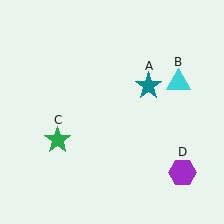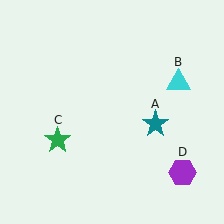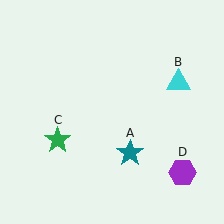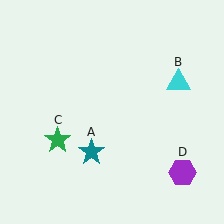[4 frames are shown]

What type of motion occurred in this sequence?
The teal star (object A) rotated clockwise around the center of the scene.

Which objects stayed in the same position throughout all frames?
Cyan triangle (object B) and green star (object C) and purple hexagon (object D) remained stationary.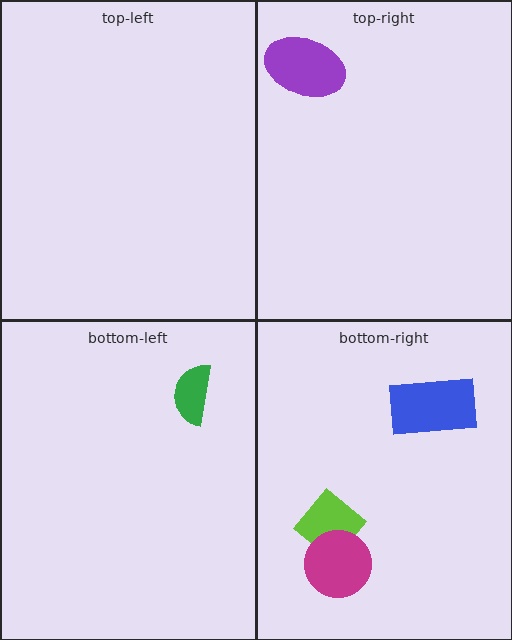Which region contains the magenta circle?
The bottom-right region.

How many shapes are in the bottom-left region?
1.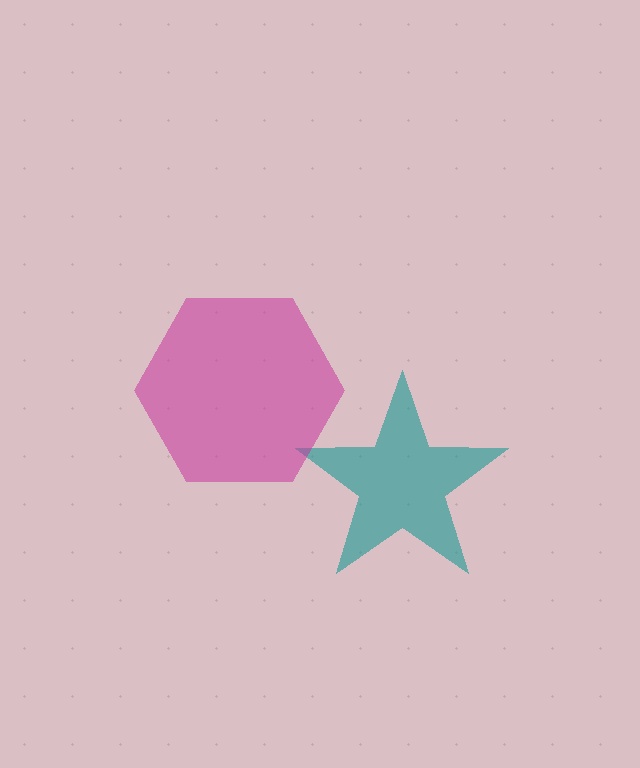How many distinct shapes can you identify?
There are 2 distinct shapes: a teal star, a magenta hexagon.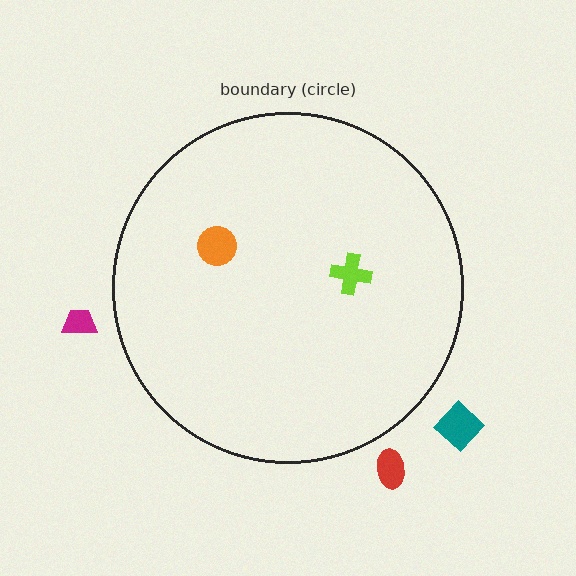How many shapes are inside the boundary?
2 inside, 3 outside.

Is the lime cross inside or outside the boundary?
Inside.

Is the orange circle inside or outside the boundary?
Inside.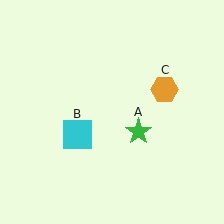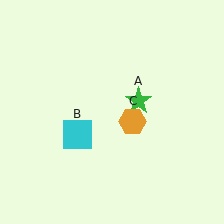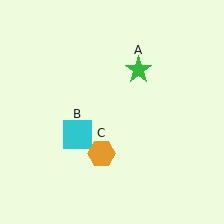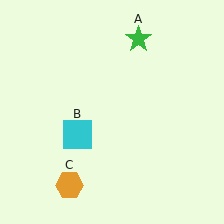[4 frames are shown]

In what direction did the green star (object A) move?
The green star (object A) moved up.